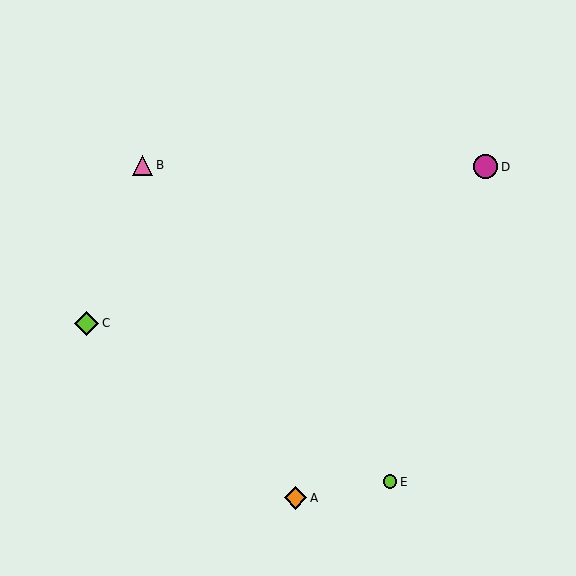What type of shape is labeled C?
Shape C is a lime diamond.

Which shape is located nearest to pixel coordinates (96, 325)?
The lime diamond (labeled C) at (87, 323) is nearest to that location.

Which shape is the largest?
The magenta circle (labeled D) is the largest.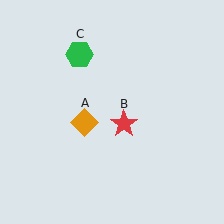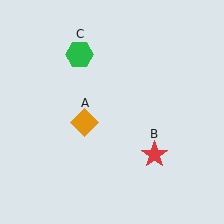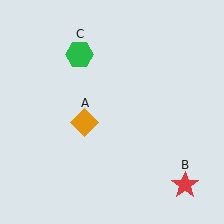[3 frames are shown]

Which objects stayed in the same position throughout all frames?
Orange diamond (object A) and green hexagon (object C) remained stationary.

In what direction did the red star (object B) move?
The red star (object B) moved down and to the right.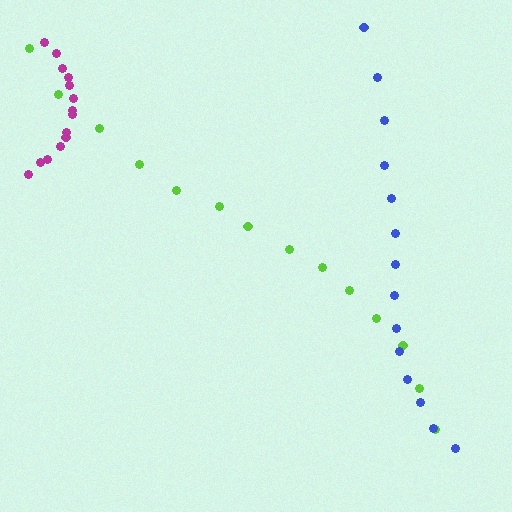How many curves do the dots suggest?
There are 3 distinct paths.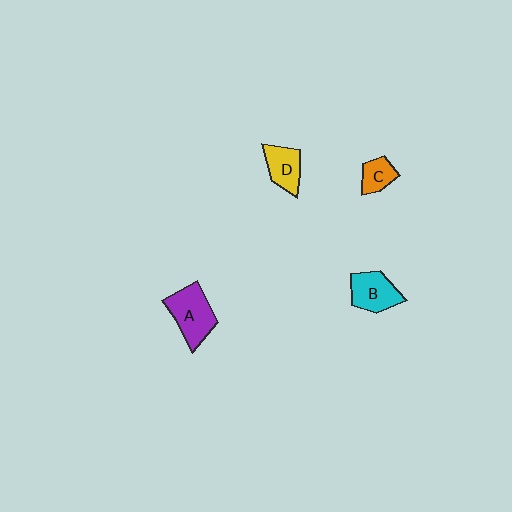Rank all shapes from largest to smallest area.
From largest to smallest: A (purple), B (cyan), D (yellow), C (orange).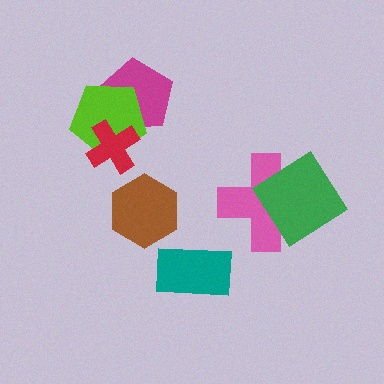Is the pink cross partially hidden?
Yes, it is partially covered by another shape.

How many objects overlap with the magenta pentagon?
2 objects overlap with the magenta pentagon.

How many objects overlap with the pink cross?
1 object overlaps with the pink cross.